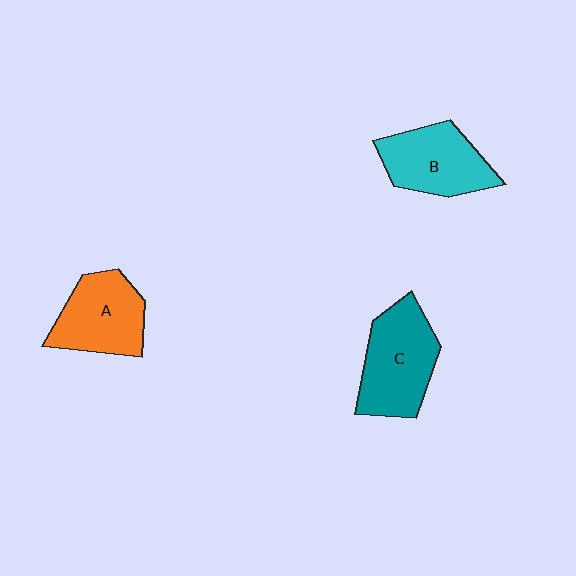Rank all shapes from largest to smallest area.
From largest to smallest: C (teal), B (cyan), A (orange).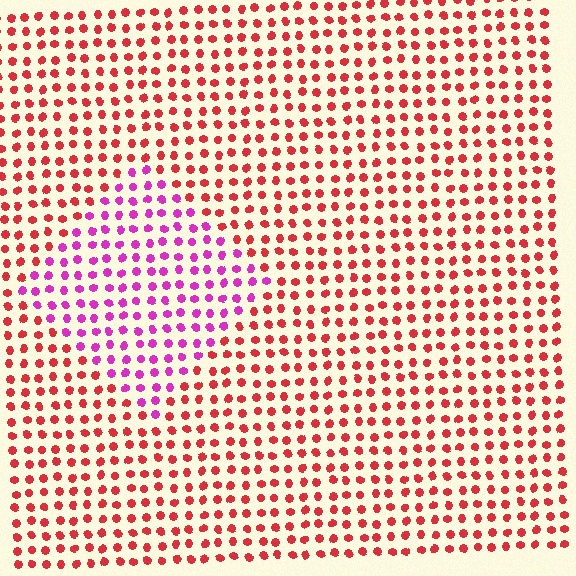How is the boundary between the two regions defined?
The boundary is defined purely by a slight shift in hue (about 48 degrees). Spacing, size, and orientation are identical on both sides.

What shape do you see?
I see a diamond.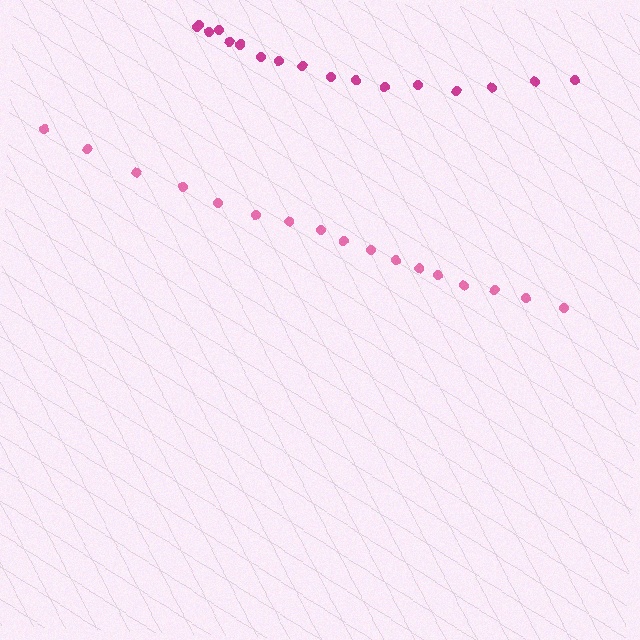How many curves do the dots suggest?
There are 2 distinct paths.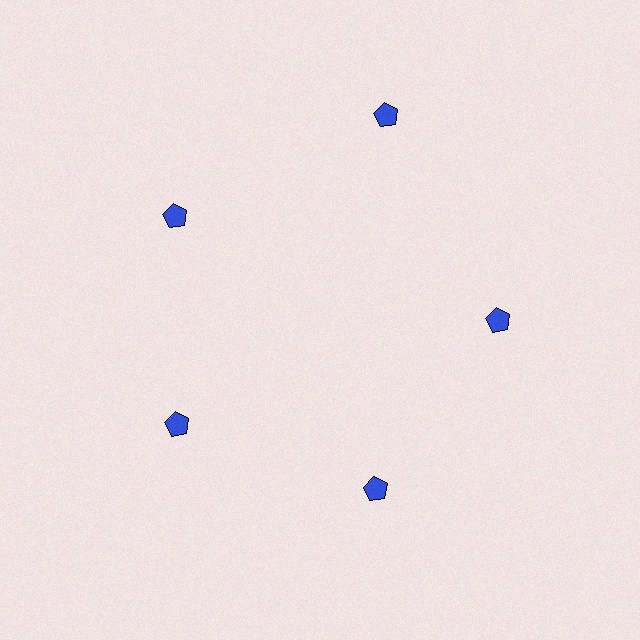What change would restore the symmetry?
The symmetry would be restored by moving it inward, back onto the ring so that all 5 pentagons sit at equal angles and equal distance from the center.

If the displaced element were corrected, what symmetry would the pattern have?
It would have 5-fold rotational symmetry — the pattern would map onto itself every 72 degrees.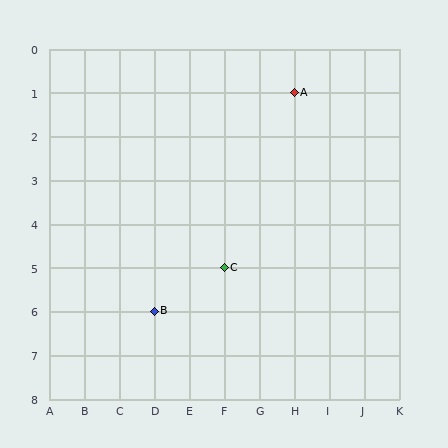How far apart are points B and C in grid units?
Points B and C are 2 columns and 1 row apart (about 2.2 grid units diagonally).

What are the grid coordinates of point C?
Point C is at grid coordinates (F, 5).